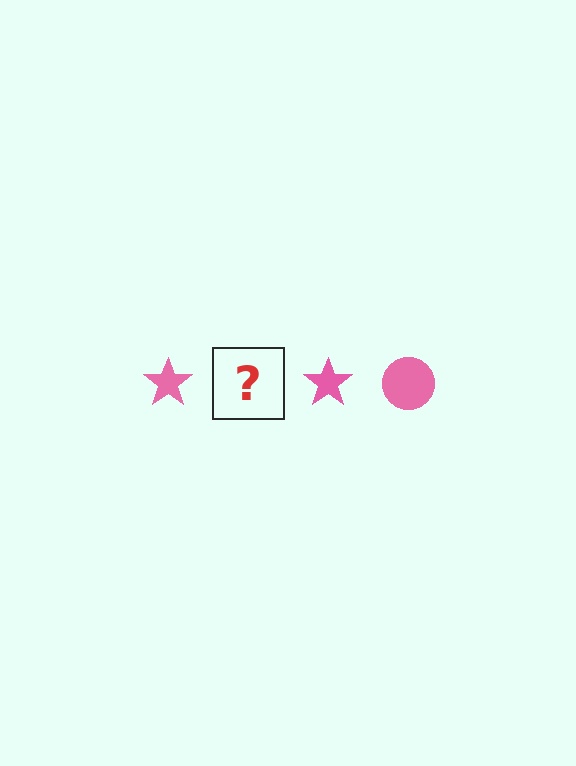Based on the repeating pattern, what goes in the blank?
The blank should be a pink circle.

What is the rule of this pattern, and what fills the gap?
The rule is that the pattern cycles through star, circle shapes in pink. The gap should be filled with a pink circle.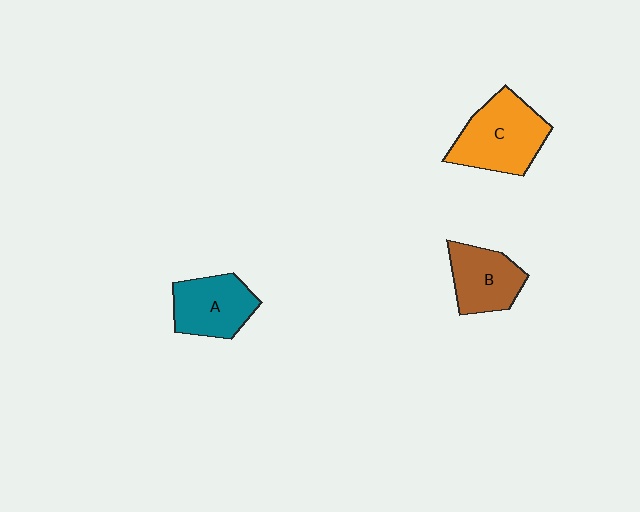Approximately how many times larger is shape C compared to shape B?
Approximately 1.4 times.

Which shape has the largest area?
Shape C (orange).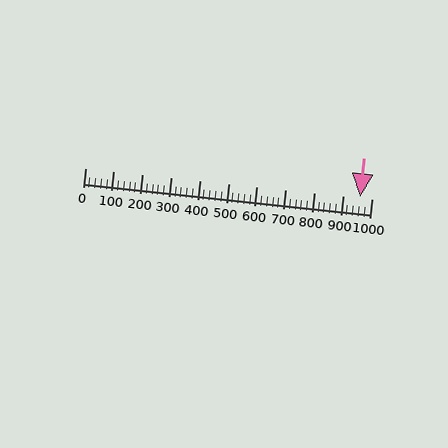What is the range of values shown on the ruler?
The ruler shows values from 0 to 1000.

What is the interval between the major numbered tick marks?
The major tick marks are spaced 100 units apart.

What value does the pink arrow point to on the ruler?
The pink arrow points to approximately 960.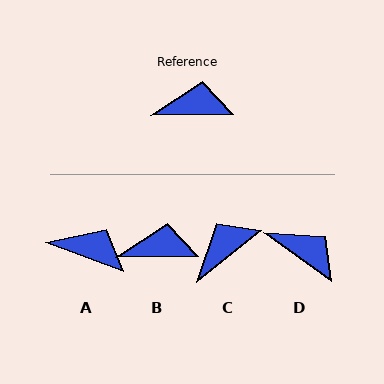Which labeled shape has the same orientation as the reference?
B.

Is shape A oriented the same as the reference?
No, it is off by about 21 degrees.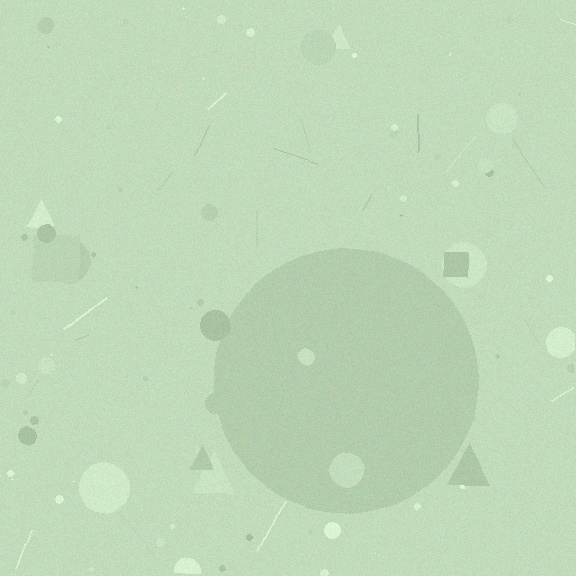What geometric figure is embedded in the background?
A circle is embedded in the background.